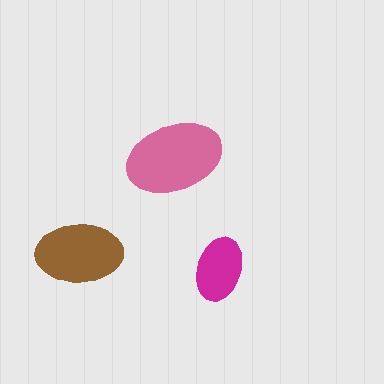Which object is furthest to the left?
The brown ellipse is leftmost.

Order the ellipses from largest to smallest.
the pink one, the brown one, the magenta one.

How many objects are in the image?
There are 3 objects in the image.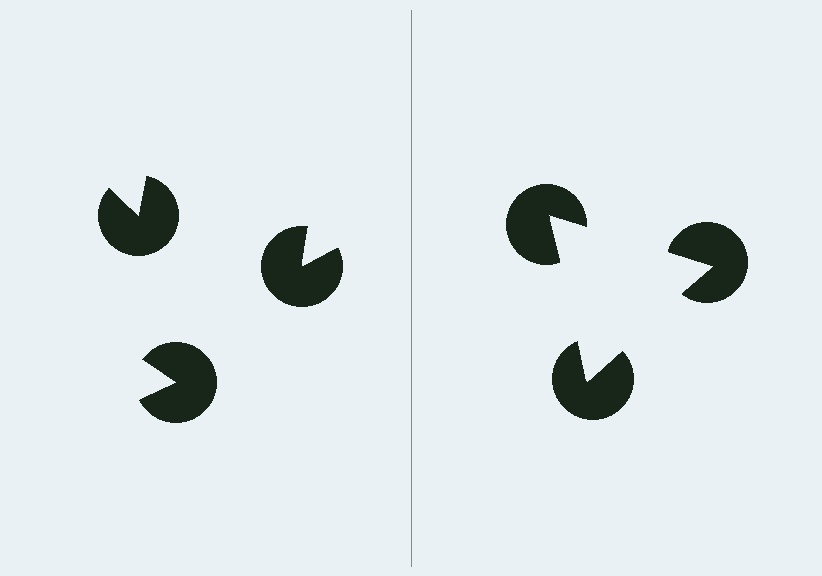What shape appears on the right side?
An illusory triangle.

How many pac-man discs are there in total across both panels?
6 — 3 on each side.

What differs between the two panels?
The pac-man discs are positioned identically on both sides; only the wedge orientations differ. On the right they align to a triangle; on the left they are misaligned.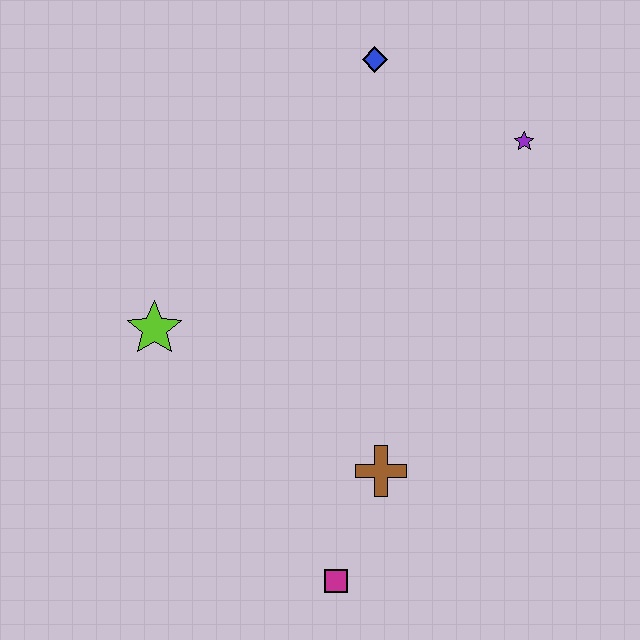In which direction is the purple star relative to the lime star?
The purple star is to the right of the lime star.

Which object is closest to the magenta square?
The brown cross is closest to the magenta square.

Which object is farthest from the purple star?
The magenta square is farthest from the purple star.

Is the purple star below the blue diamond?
Yes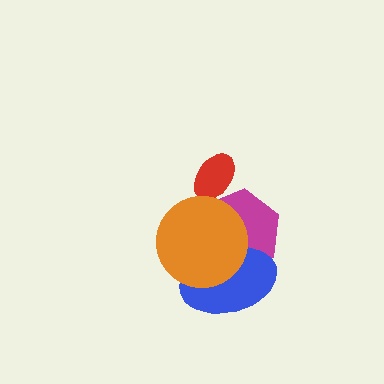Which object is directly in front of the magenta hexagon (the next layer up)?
The blue ellipse is directly in front of the magenta hexagon.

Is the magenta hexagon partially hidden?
Yes, it is partially covered by another shape.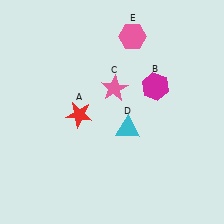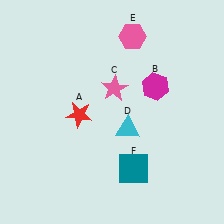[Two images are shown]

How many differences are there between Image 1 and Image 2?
There is 1 difference between the two images.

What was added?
A teal square (F) was added in Image 2.